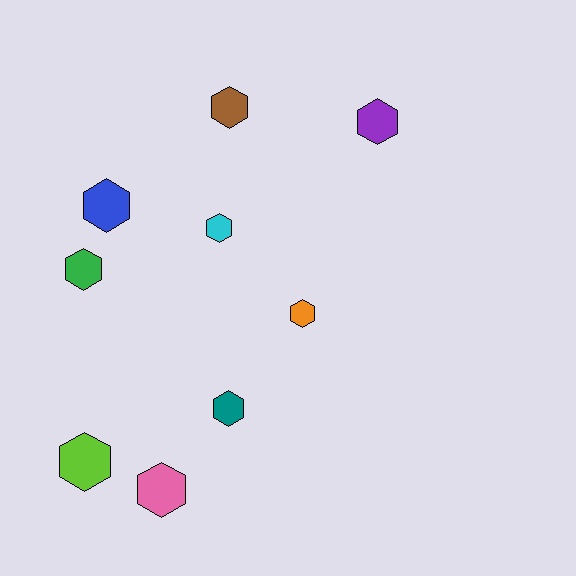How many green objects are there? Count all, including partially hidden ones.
There is 1 green object.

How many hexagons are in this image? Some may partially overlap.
There are 9 hexagons.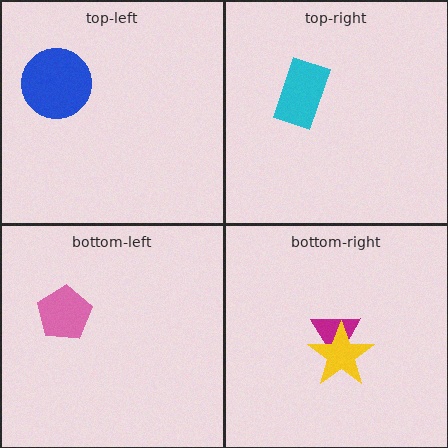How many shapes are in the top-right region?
1.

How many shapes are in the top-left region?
1.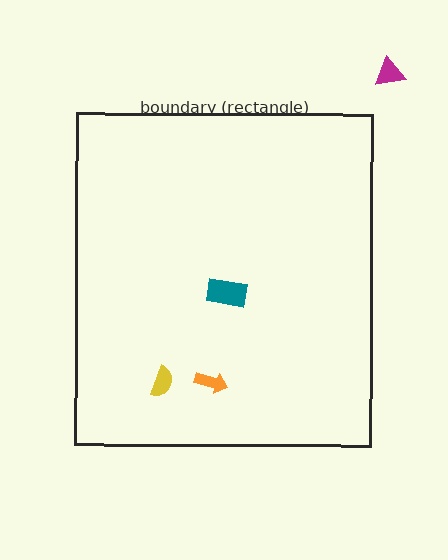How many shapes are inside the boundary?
3 inside, 1 outside.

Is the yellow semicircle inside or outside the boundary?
Inside.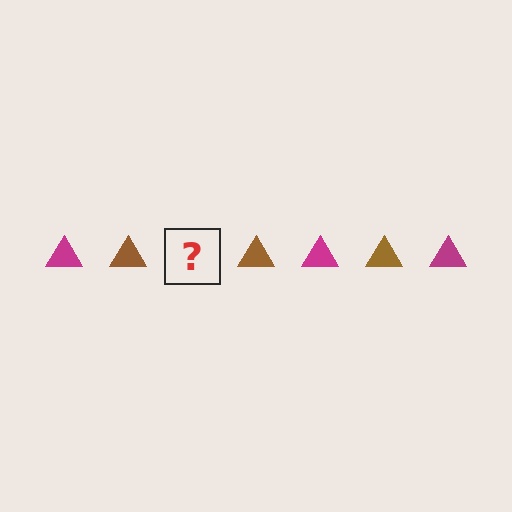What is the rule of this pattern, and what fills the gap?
The rule is that the pattern cycles through magenta, brown triangles. The gap should be filled with a magenta triangle.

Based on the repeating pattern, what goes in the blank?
The blank should be a magenta triangle.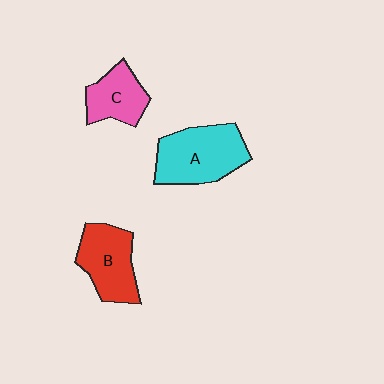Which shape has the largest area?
Shape A (cyan).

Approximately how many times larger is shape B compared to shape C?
Approximately 1.3 times.